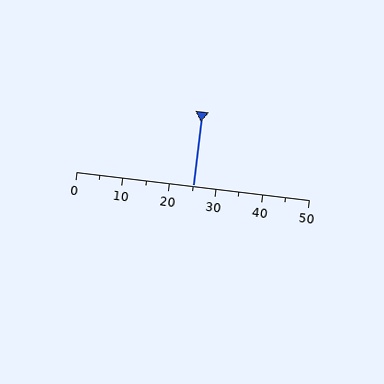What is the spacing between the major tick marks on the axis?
The major ticks are spaced 10 apart.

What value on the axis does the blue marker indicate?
The marker indicates approximately 25.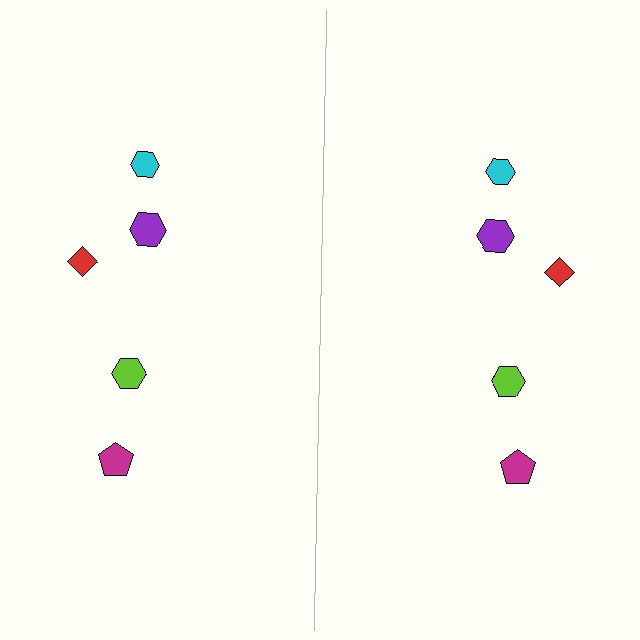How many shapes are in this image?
There are 10 shapes in this image.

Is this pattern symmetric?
Yes, this pattern has bilateral (reflection) symmetry.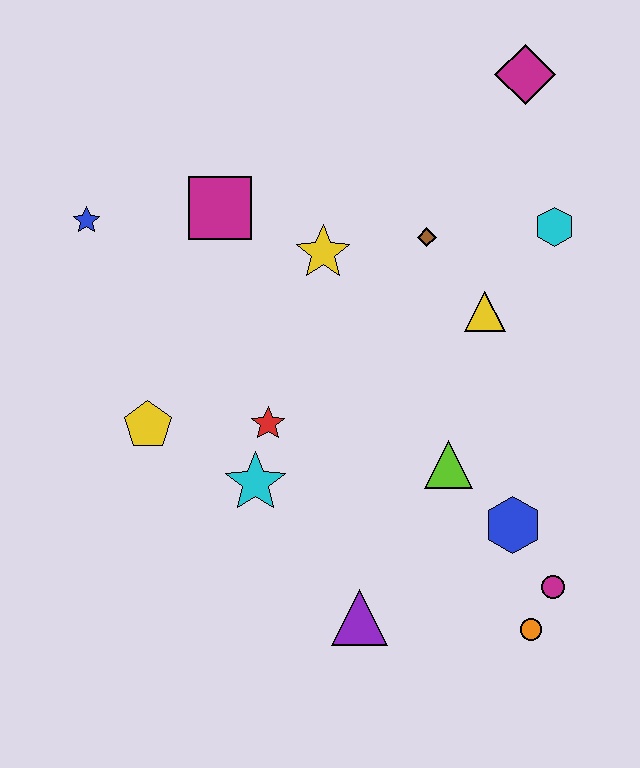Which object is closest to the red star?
The cyan star is closest to the red star.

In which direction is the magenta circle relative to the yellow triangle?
The magenta circle is below the yellow triangle.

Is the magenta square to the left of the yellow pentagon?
No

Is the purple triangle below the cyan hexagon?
Yes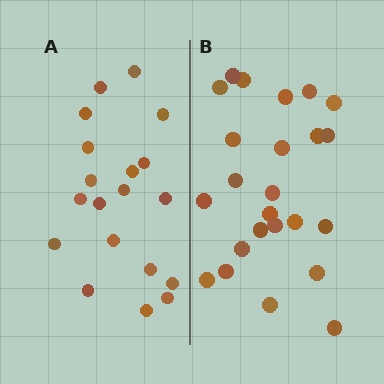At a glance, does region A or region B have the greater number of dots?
Region B (the right region) has more dots.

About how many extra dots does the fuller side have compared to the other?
Region B has about 5 more dots than region A.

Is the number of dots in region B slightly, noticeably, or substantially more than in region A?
Region B has noticeably more, but not dramatically so. The ratio is roughly 1.3 to 1.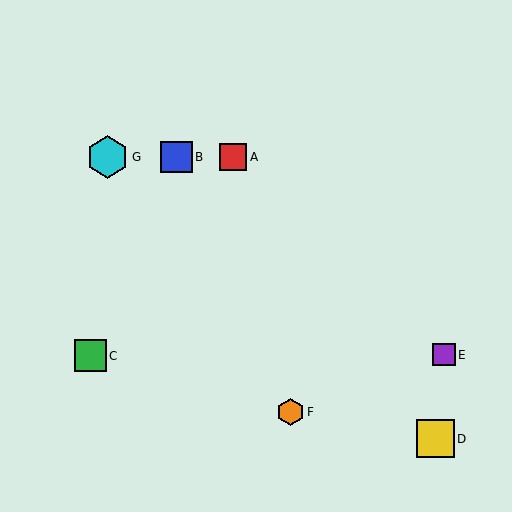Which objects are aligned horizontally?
Objects A, B, G are aligned horizontally.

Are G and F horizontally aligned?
No, G is at y≈157 and F is at y≈412.